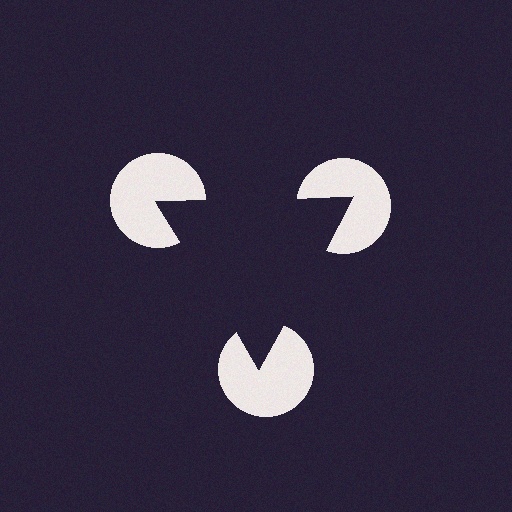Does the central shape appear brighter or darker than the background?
It typically appears slightly darker than the background, even though no actual brightness change is drawn.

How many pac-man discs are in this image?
There are 3 — one at each vertex of the illusory triangle.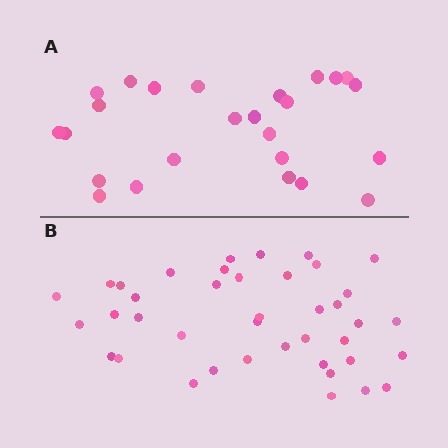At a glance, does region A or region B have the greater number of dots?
Region B (the bottom region) has more dots.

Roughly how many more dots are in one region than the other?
Region B has approximately 15 more dots than region A.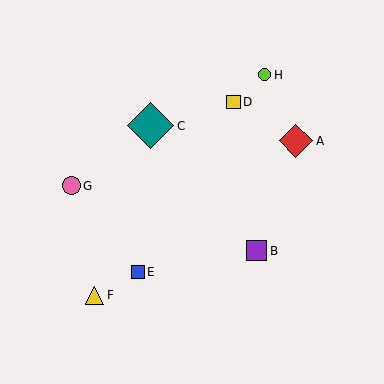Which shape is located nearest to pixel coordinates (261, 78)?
The lime circle (labeled H) at (265, 75) is nearest to that location.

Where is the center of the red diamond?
The center of the red diamond is at (296, 141).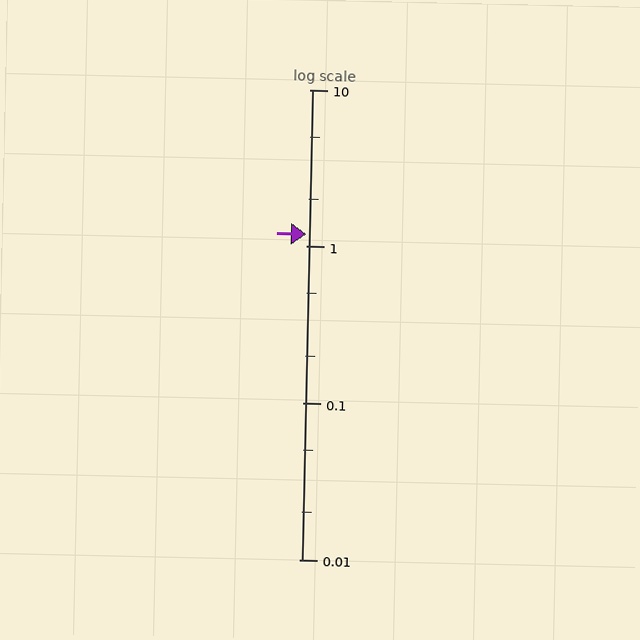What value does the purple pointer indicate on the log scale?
The pointer indicates approximately 1.2.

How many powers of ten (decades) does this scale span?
The scale spans 3 decades, from 0.01 to 10.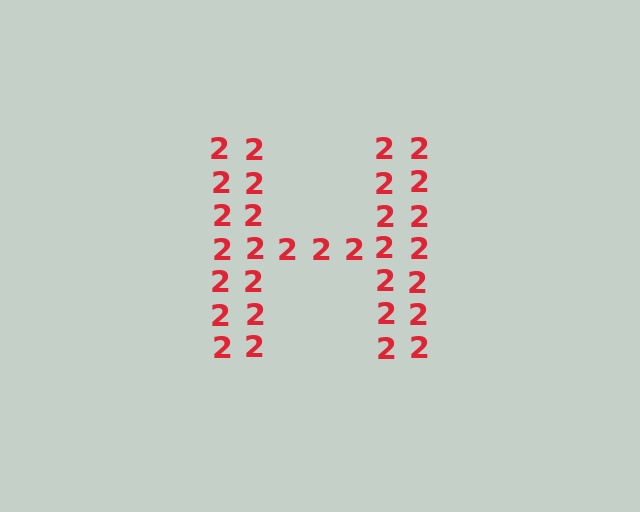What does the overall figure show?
The overall figure shows the letter H.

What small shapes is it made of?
It is made of small digit 2's.